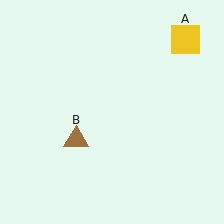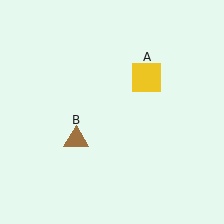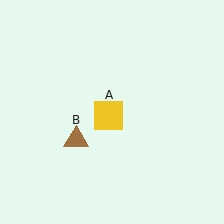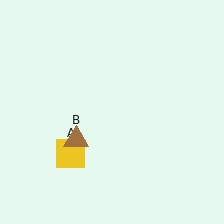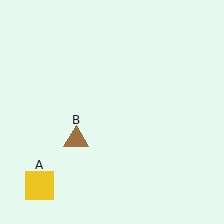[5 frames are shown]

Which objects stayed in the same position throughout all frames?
Brown triangle (object B) remained stationary.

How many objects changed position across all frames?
1 object changed position: yellow square (object A).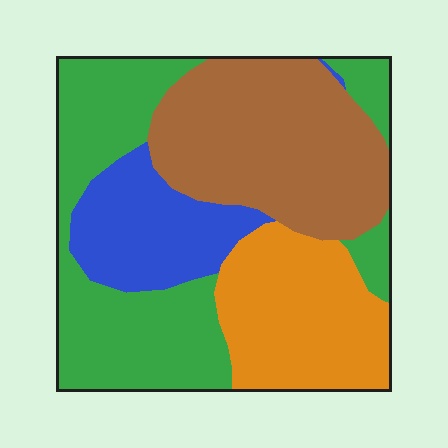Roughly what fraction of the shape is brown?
Brown covers about 30% of the shape.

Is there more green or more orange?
Green.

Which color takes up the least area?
Blue, at roughly 15%.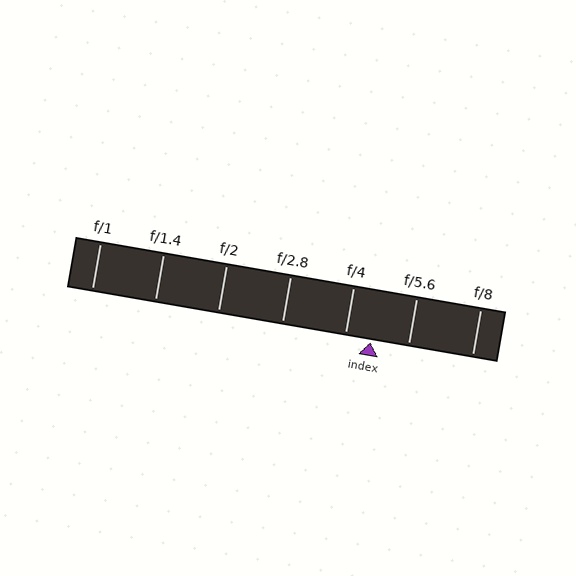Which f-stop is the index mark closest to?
The index mark is closest to f/4.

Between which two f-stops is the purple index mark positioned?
The index mark is between f/4 and f/5.6.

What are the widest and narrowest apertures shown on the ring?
The widest aperture shown is f/1 and the narrowest is f/8.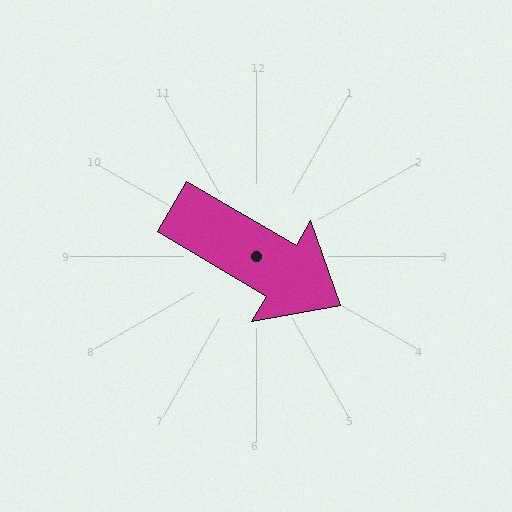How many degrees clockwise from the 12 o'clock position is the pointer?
Approximately 120 degrees.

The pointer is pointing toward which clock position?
Roughly 4 o'clock.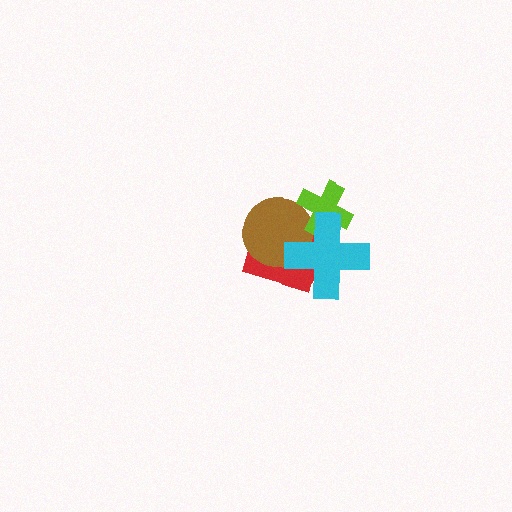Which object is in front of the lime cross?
The cyan cross is in front of the lime cross.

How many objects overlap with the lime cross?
3 objects overlap with the lime cross.